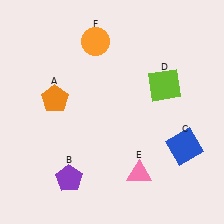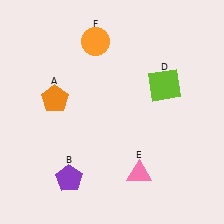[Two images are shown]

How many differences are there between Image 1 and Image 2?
There is 1 difference between the two images.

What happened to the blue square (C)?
The blue square (C) was removed in Image 2. It was in the bottom-right area of Image 1.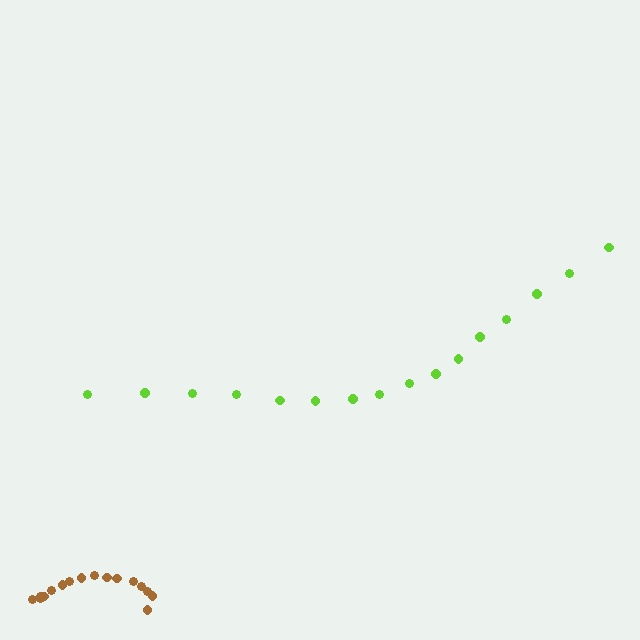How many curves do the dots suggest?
There are 2 distinct paths.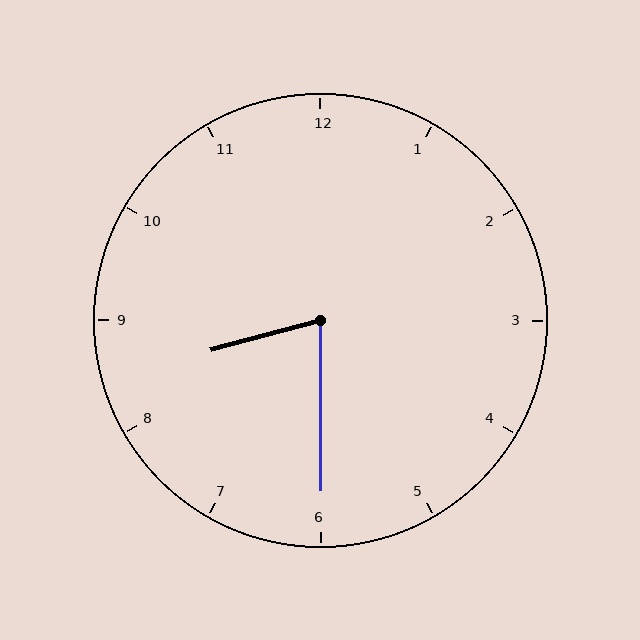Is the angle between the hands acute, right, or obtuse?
It is acute.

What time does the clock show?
8:30.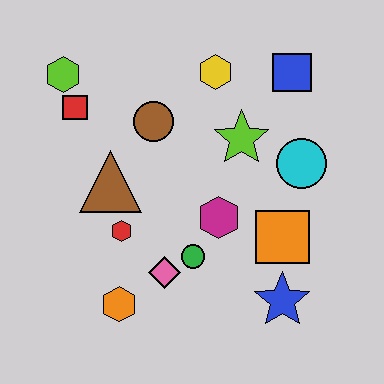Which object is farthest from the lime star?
The orange hexagon is farthest from the lime star.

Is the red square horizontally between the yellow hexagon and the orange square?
No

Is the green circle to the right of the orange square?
No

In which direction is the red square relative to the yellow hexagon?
The red square is to the left of the yellow hexagon.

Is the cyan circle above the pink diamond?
Yes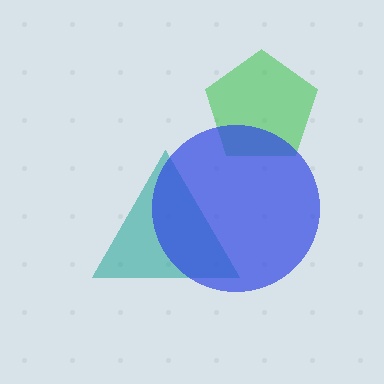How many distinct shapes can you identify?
There are 3 distinct shapes: a teal triangle, a green pentagon, a blue circle.